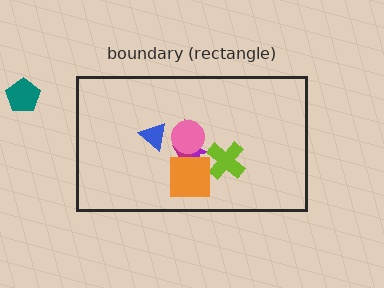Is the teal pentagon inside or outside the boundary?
Outside.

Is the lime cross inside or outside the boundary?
Inside.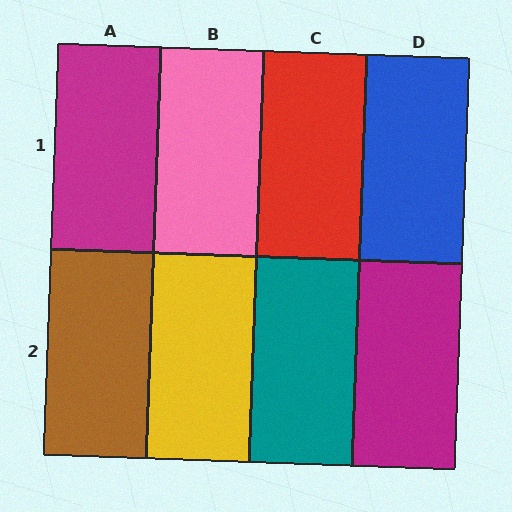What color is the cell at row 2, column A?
Brown.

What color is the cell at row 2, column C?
Teal.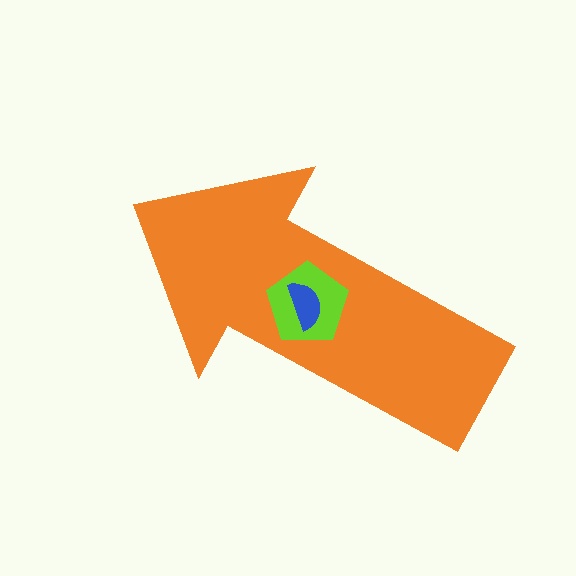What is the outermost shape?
The orange arrow.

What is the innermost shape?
The blue semicircle.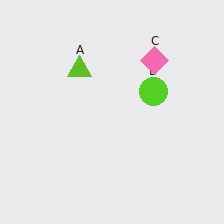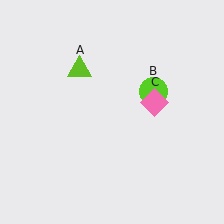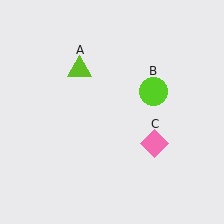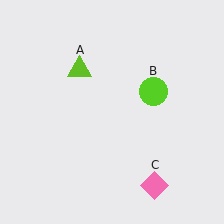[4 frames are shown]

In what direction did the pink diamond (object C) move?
The pink diamond (object C) moved down.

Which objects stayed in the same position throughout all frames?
Lime triangle (object A) and lime circle (object B) remained stationary.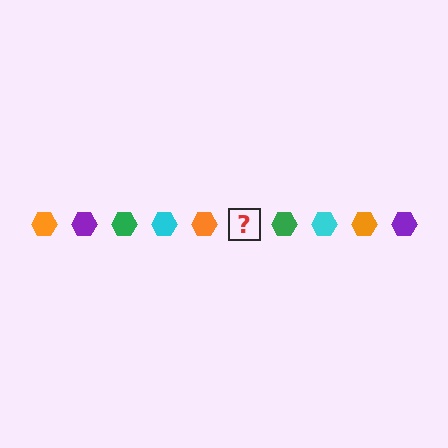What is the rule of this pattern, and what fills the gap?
The rule is that the pattern cycles through orange, purple, green, cyan hexagons. The gap should be filled with a purple hexagon.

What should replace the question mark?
The question mark should be replaced with a purple hexagon.